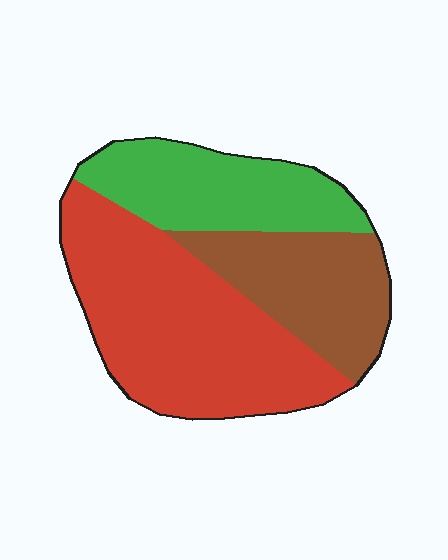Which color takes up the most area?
Red, at roughly 50%.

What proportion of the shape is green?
Green covers 26% of the shape.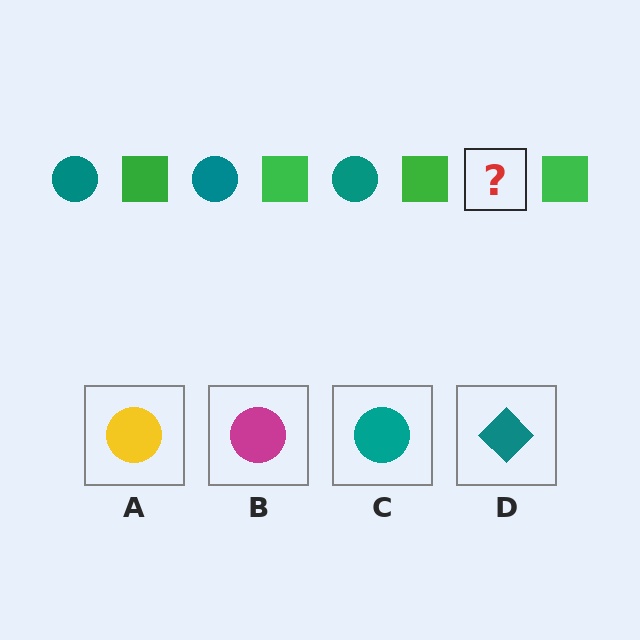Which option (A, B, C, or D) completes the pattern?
C.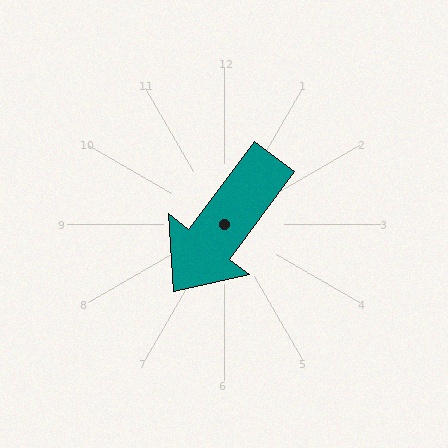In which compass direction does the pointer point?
Southwest.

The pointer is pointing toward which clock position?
Roughly 7 o'clock.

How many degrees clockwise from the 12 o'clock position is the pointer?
Approximately 217 degrees.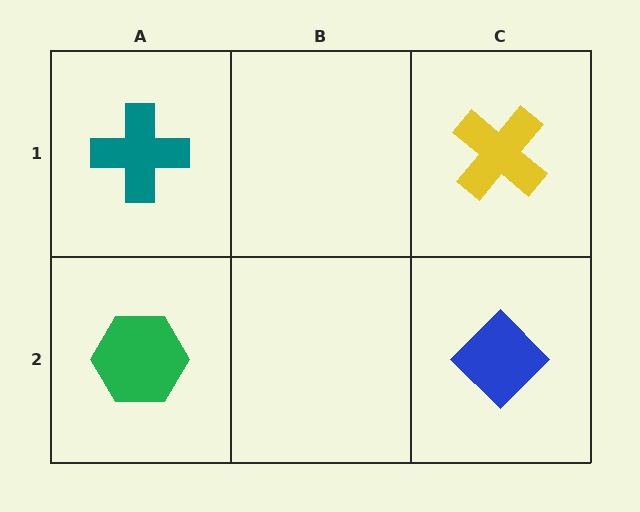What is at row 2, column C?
A blue diamond.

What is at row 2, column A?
A green hexagon.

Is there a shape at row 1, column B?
No, that cell is empty.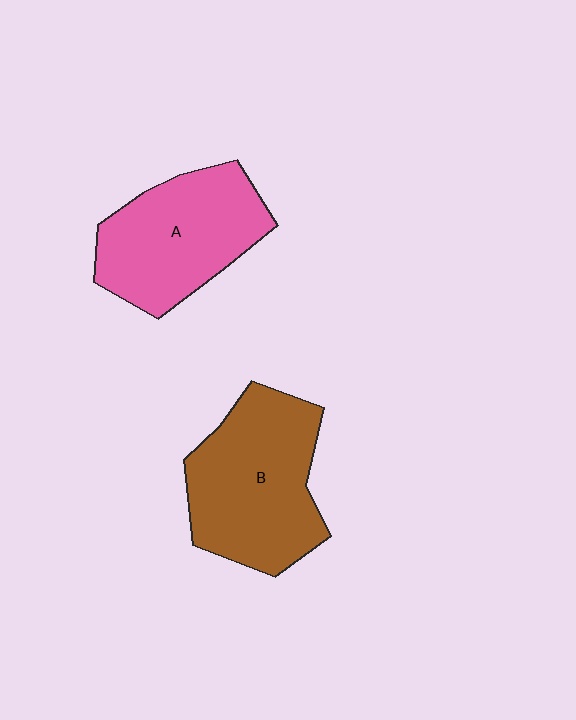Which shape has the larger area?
Shape B (brown).